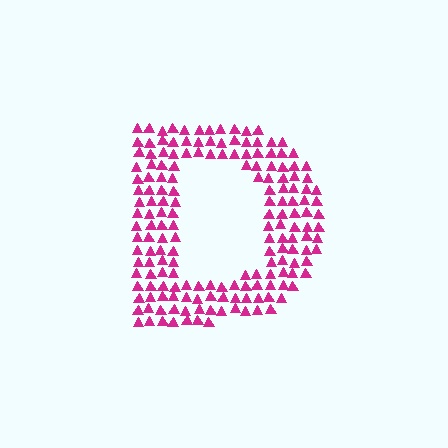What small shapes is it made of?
It is made of small triangles.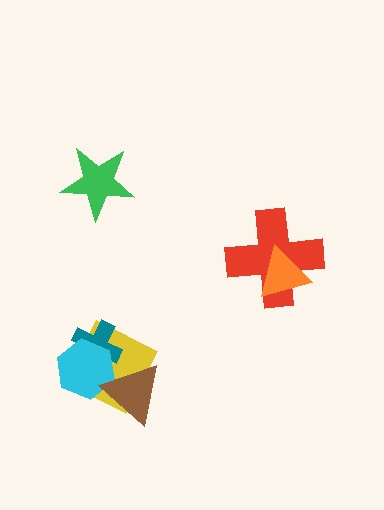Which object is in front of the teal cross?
The cyan hexagon is in front of the teal cross.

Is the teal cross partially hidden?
Yes, it is partially covered by another shape.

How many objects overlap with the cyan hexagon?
3 objects overlap with the cyan hexagon.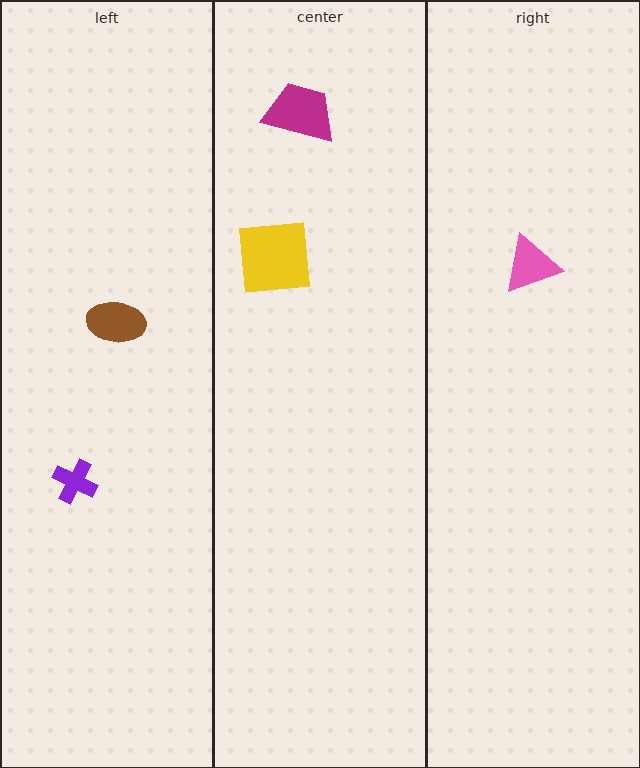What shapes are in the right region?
The pink triangle.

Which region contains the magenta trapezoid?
The center region.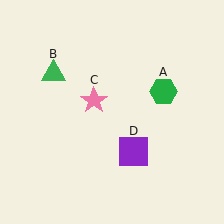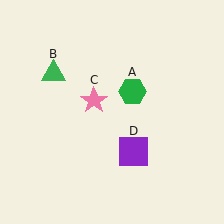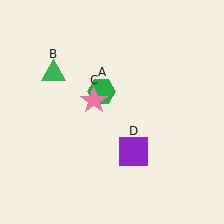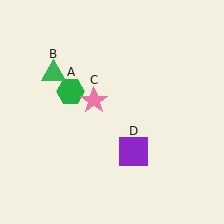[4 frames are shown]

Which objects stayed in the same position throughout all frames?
Green triangle (object B) and pink star (object C) and purple square (object D) remained stationary.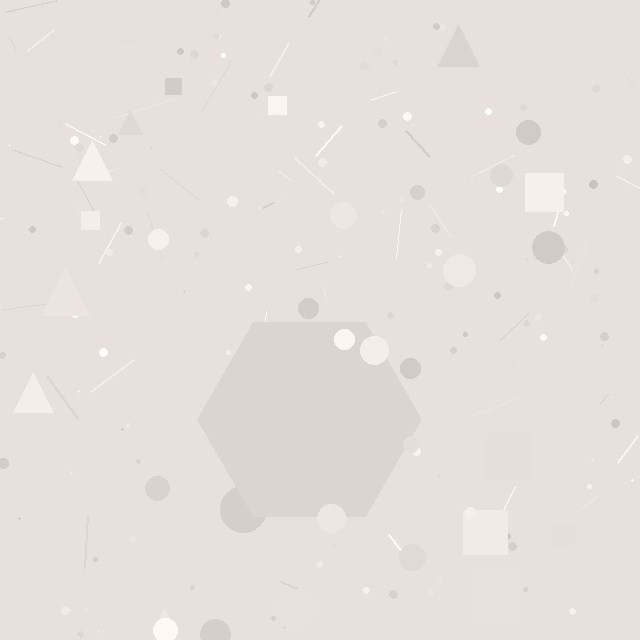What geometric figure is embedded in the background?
A hexagon is embedded in the background.